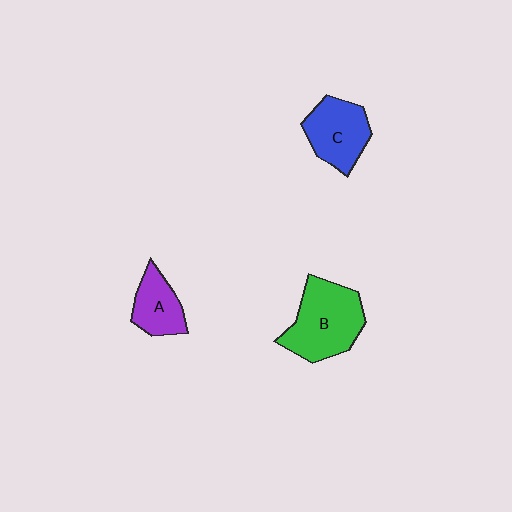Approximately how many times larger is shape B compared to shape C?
Approximately 1.3 times.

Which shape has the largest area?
Shape B (green).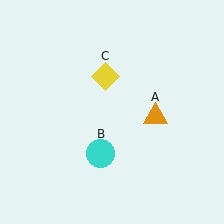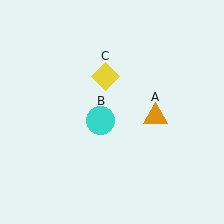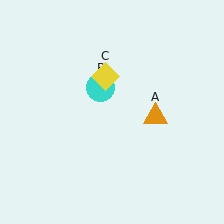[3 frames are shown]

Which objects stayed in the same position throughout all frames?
Orange triangle (object A) and yellow diamond (object C) remained stationary.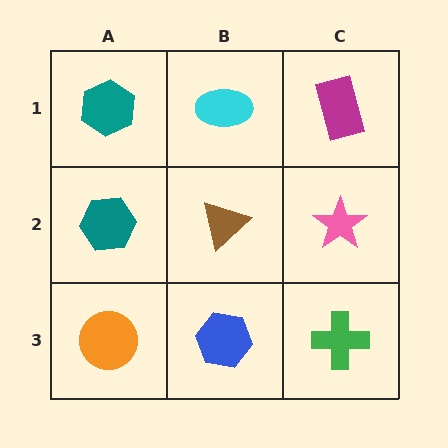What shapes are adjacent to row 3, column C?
A pink star (row 2, column C), a blue hexagon (row 3, column B).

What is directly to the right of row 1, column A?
A cyan ellipse.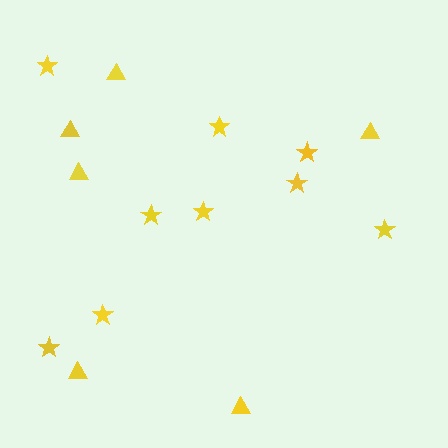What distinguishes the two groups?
There are 2 groups: one group of triangles (6) and one group of stars (9).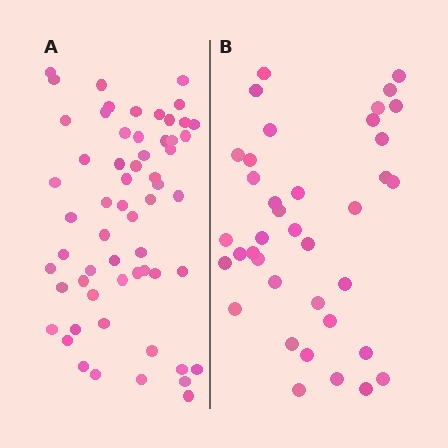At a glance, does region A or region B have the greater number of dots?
Region A (the left region) has more dots.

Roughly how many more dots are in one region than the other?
Region A has approximately 20 more dots than region B.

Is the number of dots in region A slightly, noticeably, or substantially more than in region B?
Region A has substantially more. The ratio is roughly 1.6 to 1.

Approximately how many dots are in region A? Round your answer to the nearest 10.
About 60 dots. (The exact count is 59, which rounds to 60.)